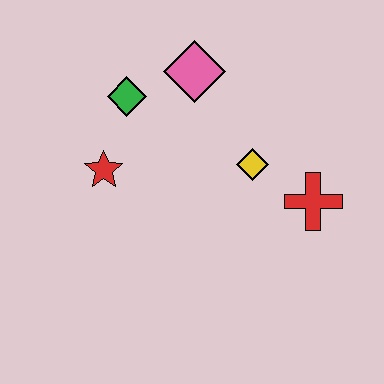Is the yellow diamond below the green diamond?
Yes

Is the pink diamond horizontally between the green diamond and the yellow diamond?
Yes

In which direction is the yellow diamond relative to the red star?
The yellow diamond is to the right of the red star.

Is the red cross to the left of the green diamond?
No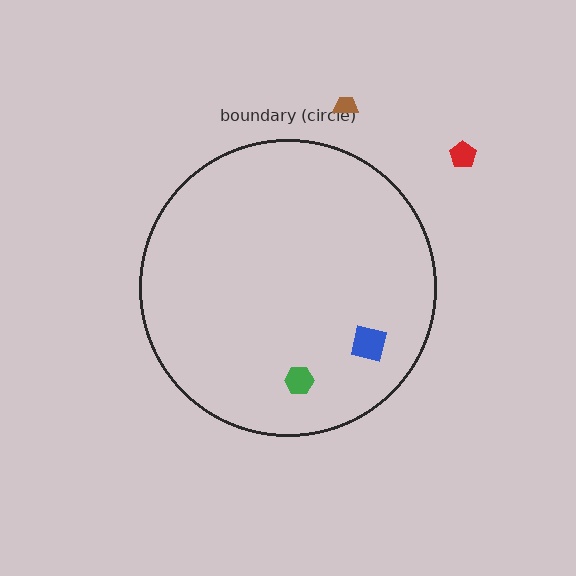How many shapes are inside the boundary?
2 inside, 2 outside.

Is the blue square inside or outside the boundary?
Inside.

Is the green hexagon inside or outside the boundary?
Inside.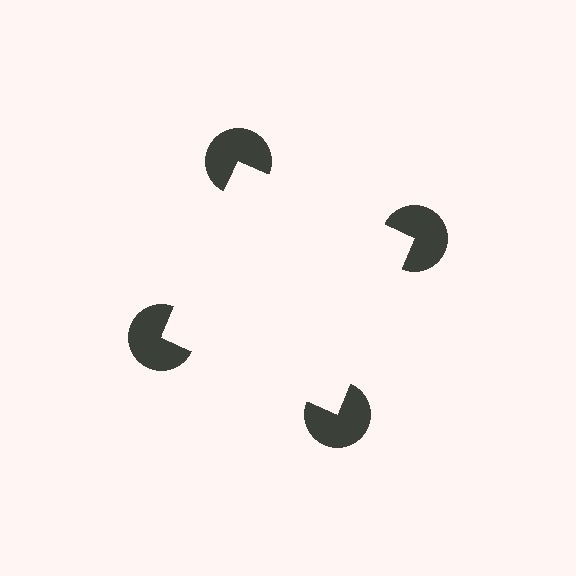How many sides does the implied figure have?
4 sides.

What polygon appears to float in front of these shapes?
An illusory square — its edges are inferred from the aligned wedge cuts in the pac-man discs, not physically drawn.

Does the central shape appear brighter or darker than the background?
It typically appears slightly brighter than the background, even though no actual brightness change is drawn.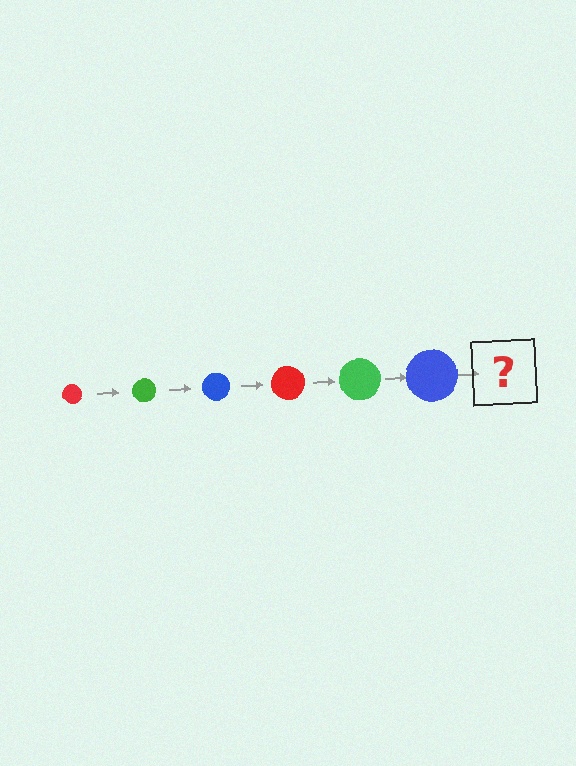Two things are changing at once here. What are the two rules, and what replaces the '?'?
The two rules are that the circle grows larger each step and the color cycles through red, green, and blue. The '?' should be a red circle, larger than the previous one.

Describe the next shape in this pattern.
It should be a red circle, larger than the previous one.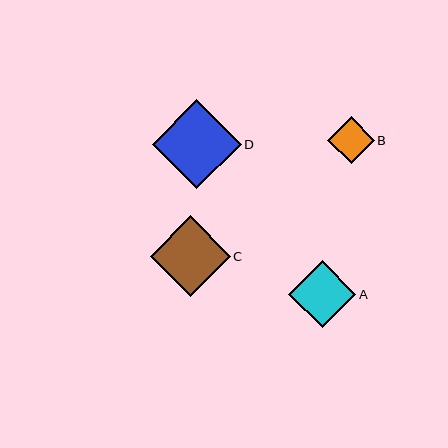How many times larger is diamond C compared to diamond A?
Diamond C is approximately 1.2 times the size of diamond A.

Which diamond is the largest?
Diamond D is the largest with a size of approximately 89 pixels.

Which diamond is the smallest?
Diamond B is the smallest with a size of approximately 47 pixels.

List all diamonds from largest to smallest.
From largest to smallest: D, C, A, B.